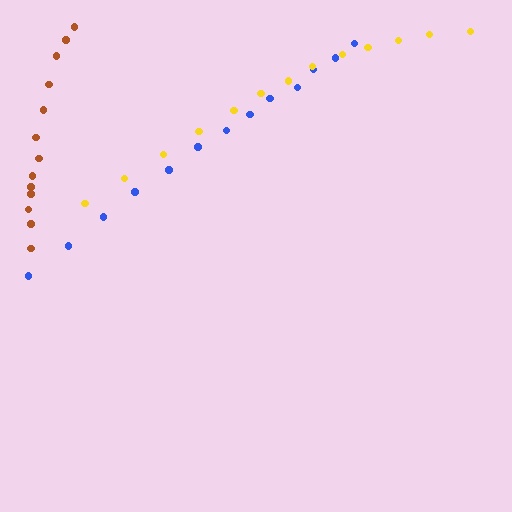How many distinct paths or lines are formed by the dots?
There are 3 distinct paths.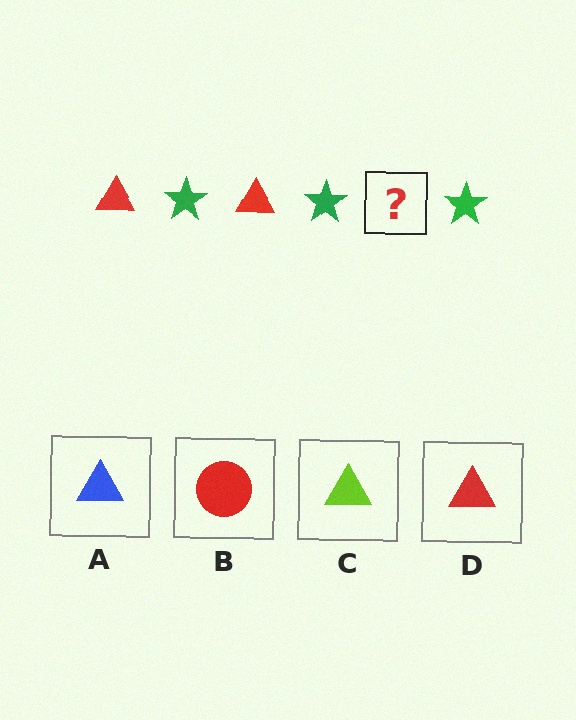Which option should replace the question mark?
Option D.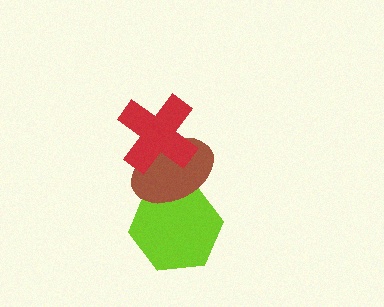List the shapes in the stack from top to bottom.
From top to bottom: the red cross, the brown ellipse, the lime hexagon.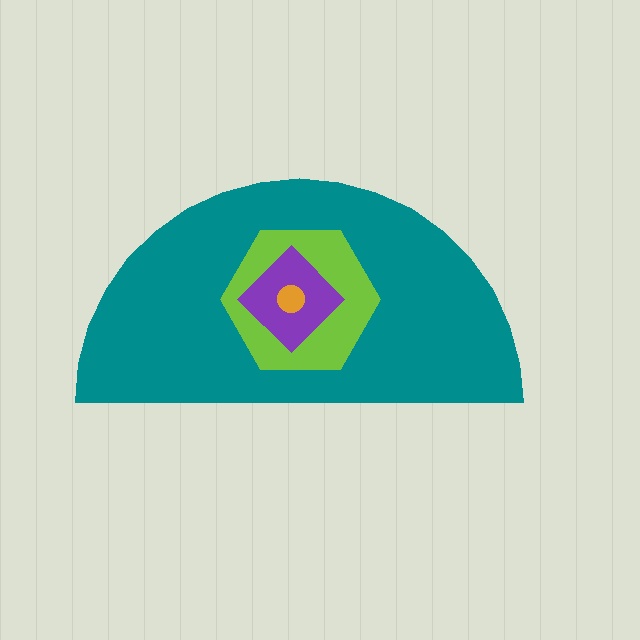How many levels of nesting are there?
4.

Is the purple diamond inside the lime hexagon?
Yes.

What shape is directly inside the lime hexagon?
The purple diamond.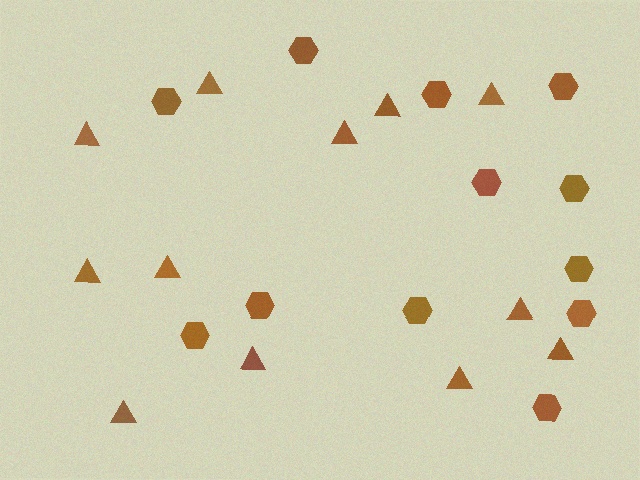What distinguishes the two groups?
There are 2 groups: one group of hexagons (12) and one group of triangles (12).